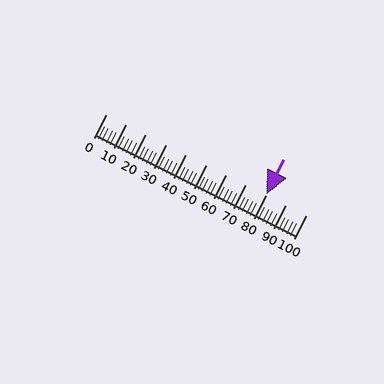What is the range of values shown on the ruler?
The ruler shows values from 0 to 100.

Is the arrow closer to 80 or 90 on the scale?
The arrow is closer to 80.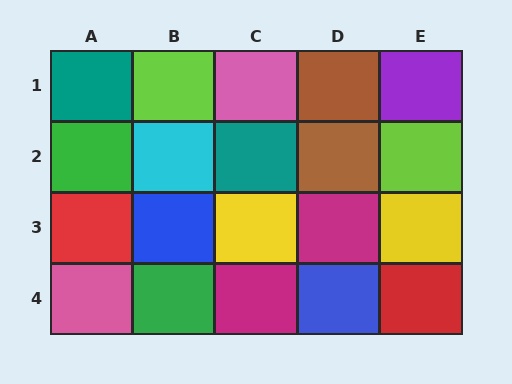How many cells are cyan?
1 cell is cyan.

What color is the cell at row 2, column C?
Teal.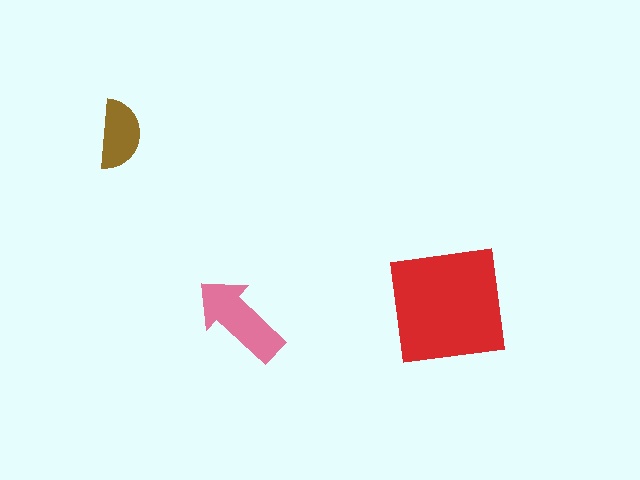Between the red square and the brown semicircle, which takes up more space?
The red square.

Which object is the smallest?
The brown semicircle.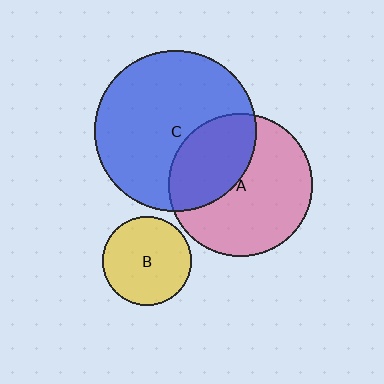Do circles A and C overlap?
Yes.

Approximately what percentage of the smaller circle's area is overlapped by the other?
Approximately 35%.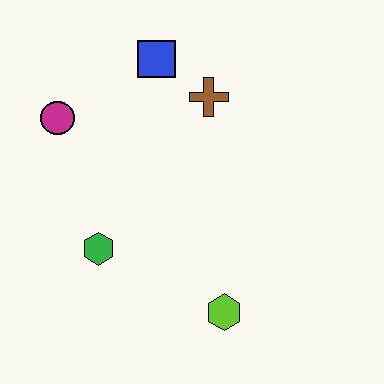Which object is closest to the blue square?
The brown cross is closest to the blue square.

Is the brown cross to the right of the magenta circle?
Yes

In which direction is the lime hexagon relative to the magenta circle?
The lime hexagon is below the magenta circle.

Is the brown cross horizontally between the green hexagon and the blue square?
No